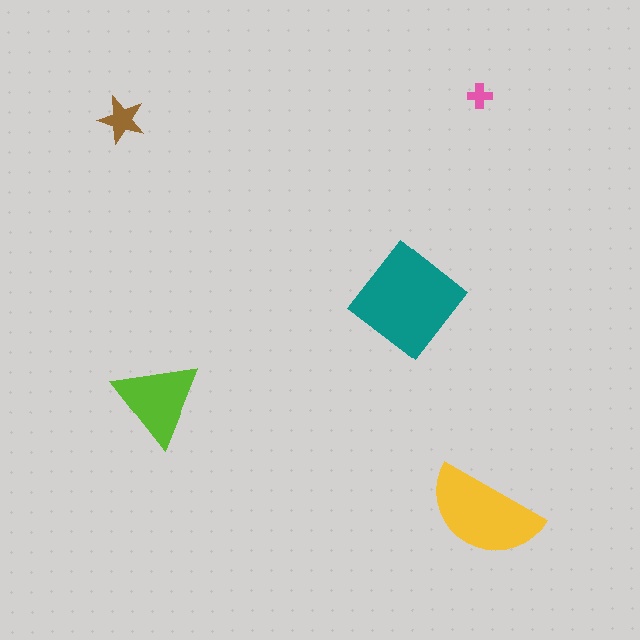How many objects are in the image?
There are 5 objects in the image.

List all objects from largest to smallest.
The teal diamond, the yellow semicircle, the lime triangle, the brown star, the pink cross.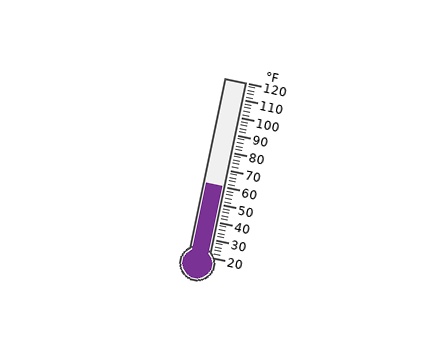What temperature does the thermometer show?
The thermometer shows approximately 60°F.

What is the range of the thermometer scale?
The thermometer scale ranges from 20°F to 120°F.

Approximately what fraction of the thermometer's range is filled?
The thermometer is filled to approximately 40% of its range.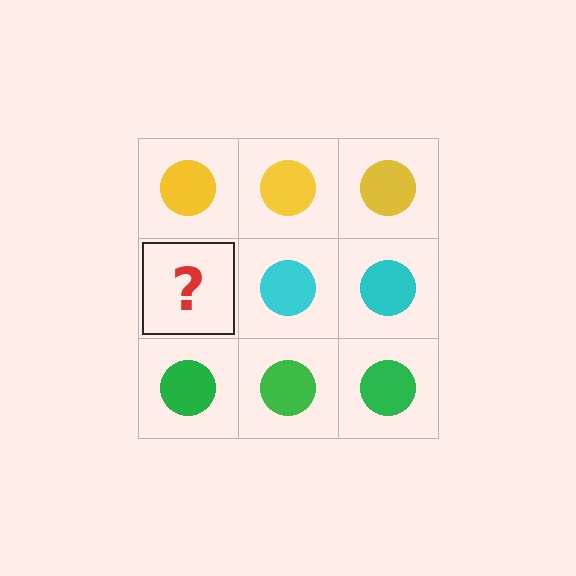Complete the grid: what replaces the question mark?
The question mark should be replaced with a cyan circle.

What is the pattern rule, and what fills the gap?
The rule is that each row has a consistent color. The gap should be filled with a cyan circle.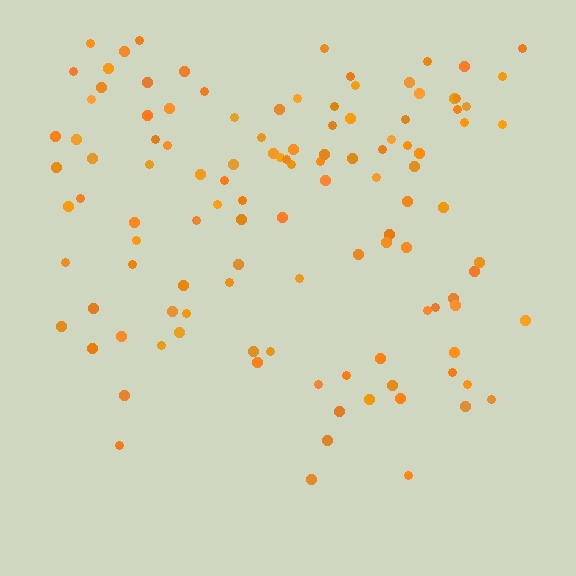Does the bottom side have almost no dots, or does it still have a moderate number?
Still a moderate number, just noticeably fewer than the top.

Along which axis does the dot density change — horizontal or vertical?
Vertical.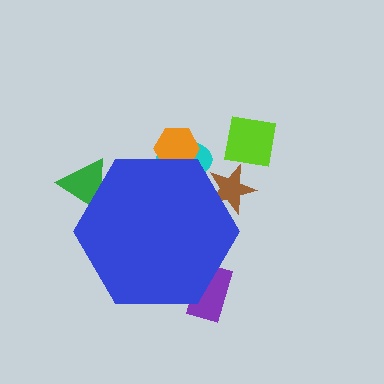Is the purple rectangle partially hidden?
Yes, the purple rectangle is partially hidden behind the blue hexagon.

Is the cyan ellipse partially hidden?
Yes, the cyan ellipse is partially hidden behind the blue hexagon.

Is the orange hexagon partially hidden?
Yes, the orange hexagon is partially hidden behind the blue hexagon.